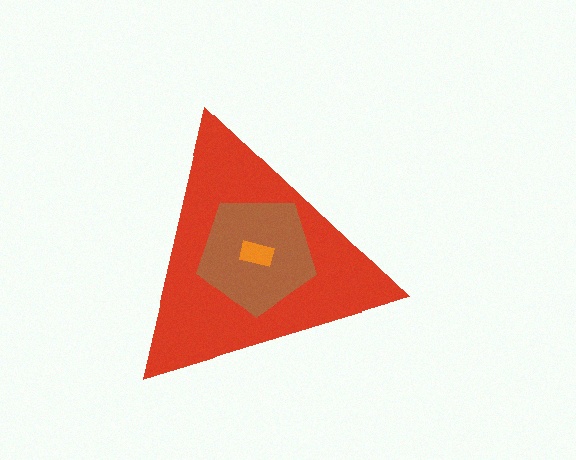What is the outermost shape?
The red triangle.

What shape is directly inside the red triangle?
The brown pentagon.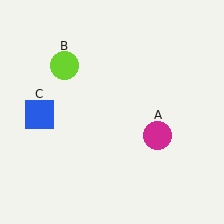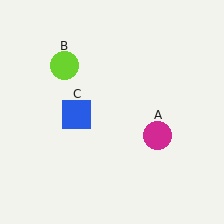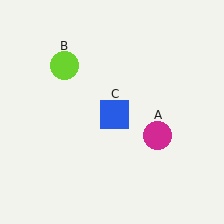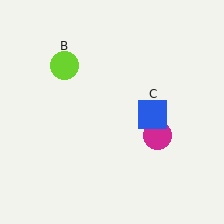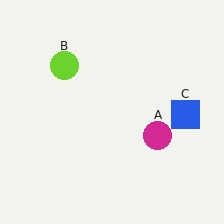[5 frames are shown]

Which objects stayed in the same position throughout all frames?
Magenta circle (object A) and lime circle (object B) remained stationary.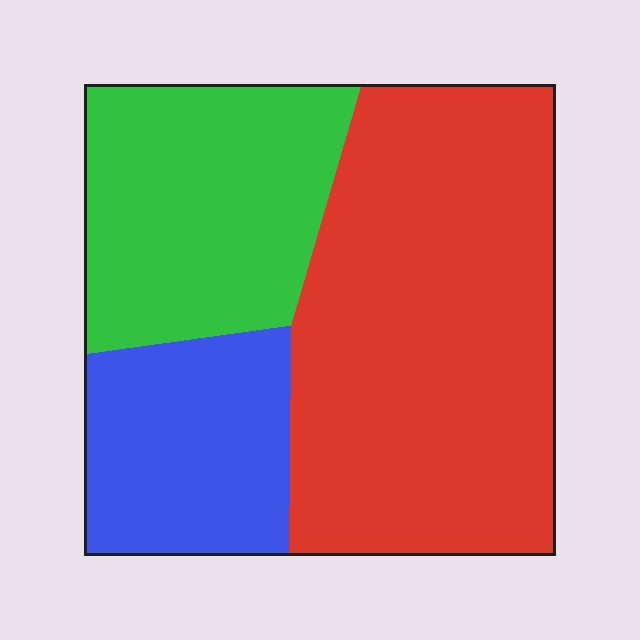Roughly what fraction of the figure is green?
Green takes up about one quarter (1/4) of the figure.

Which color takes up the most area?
Red, at roughly 50%.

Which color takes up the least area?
Blue, at roughly 20%.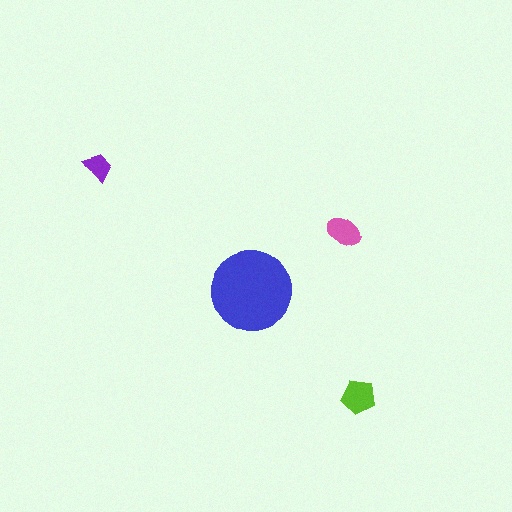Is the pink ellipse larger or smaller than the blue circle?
Smaller.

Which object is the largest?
The blue circle.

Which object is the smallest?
The purple trapezoid.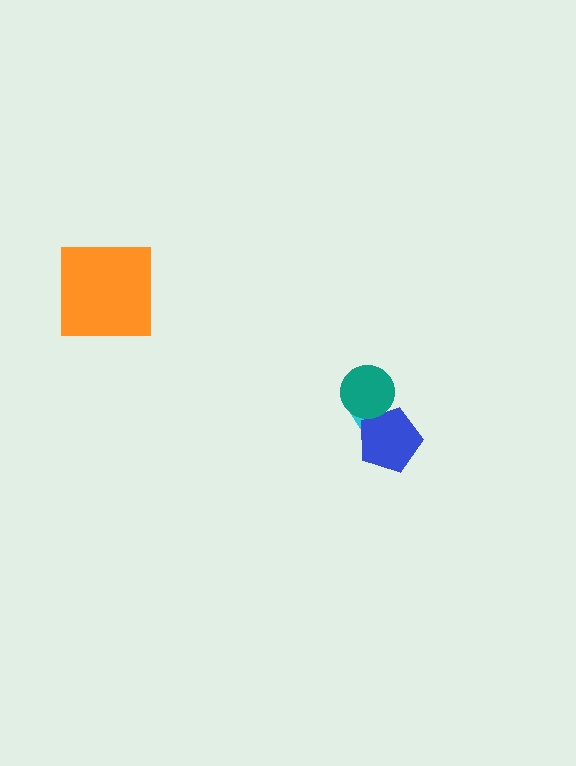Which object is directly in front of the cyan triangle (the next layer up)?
The blue pentagon is directly in front of the cyan triangle.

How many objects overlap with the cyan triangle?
2 objects overlap with the cyan triangle.